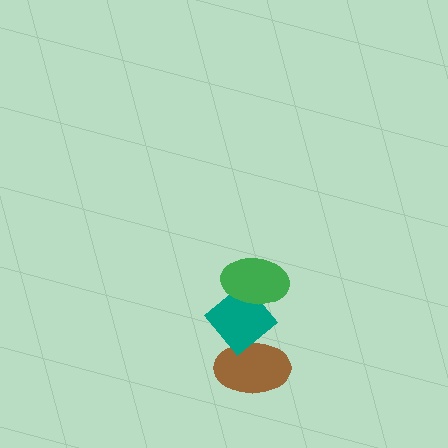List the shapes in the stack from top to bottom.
From top to bottom: the green ellipse, the teal diamond, the brown ellipse.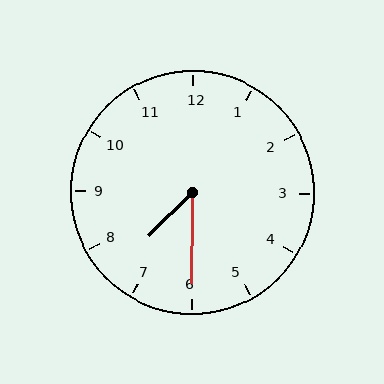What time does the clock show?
7:30.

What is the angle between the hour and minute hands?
Approximately 45 degrees.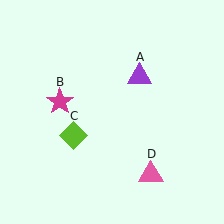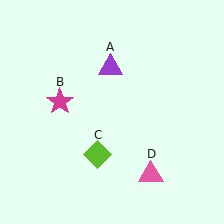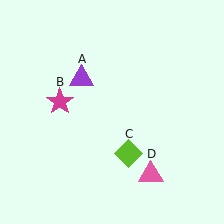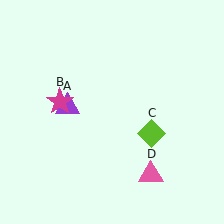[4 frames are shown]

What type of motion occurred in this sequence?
The purple triangle (object A), lime diamond (object C) rotated counterclockwise around the center of the scene.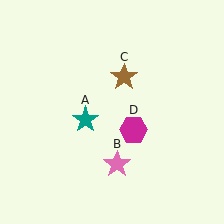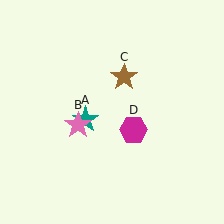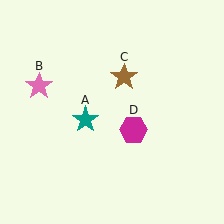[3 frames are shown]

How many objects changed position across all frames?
1 object changed position: pink star (object B).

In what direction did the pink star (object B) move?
The pink star (object B) moved up and to the left.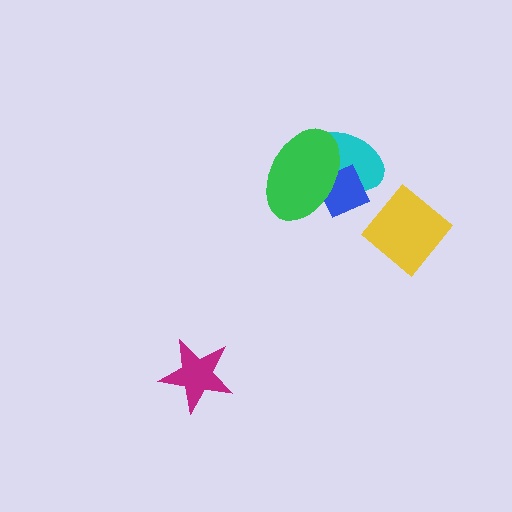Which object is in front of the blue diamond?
The green ellipse is in front of the blue diamond.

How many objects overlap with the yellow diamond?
0 objects overlap with the yellow diamond.